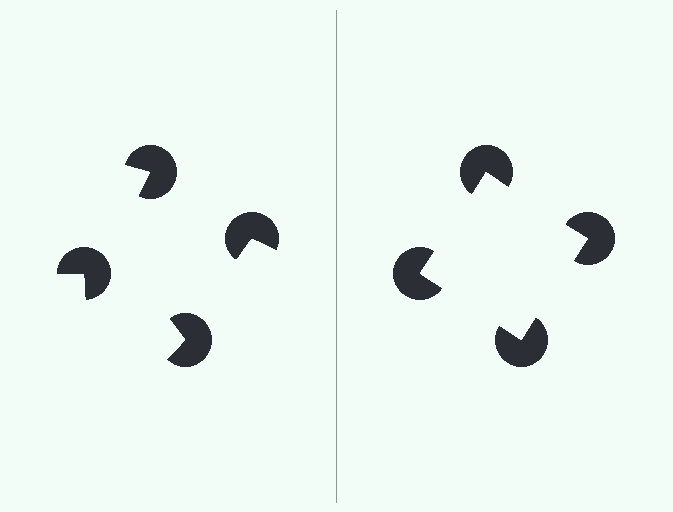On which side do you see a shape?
An illusory square appears on the right side. On the left side the wedge cuts are rotated, so no coherent shape forms.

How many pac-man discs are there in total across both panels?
8 — 4 on each side.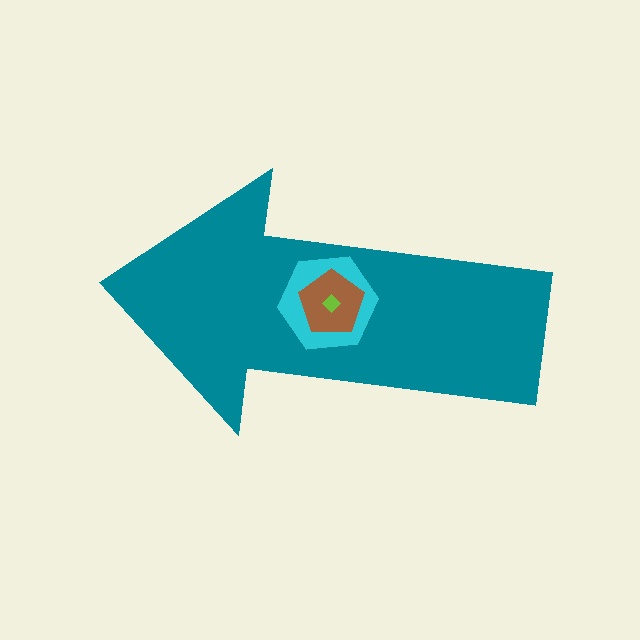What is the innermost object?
The lime diamond.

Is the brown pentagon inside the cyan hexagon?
Yes.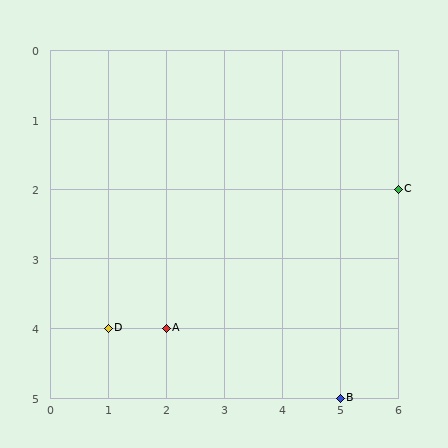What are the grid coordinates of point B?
Point B is at grid coordinates (5, 5).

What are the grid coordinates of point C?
Point C is at grid coordinates (6, 2).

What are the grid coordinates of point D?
Point D is at grid coordinates (1, 4).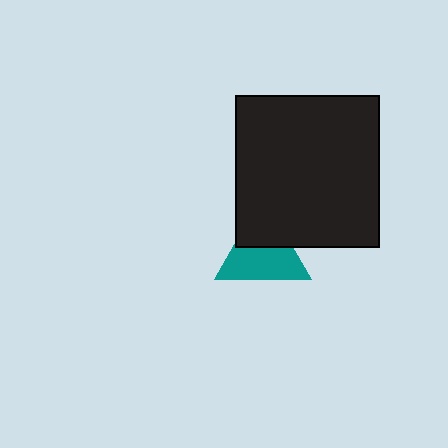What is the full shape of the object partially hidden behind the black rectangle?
The partially hidden object is a teal triangle.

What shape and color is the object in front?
The object in front is a black rectangle.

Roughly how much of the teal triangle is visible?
About half of it is visible (roughly 61%).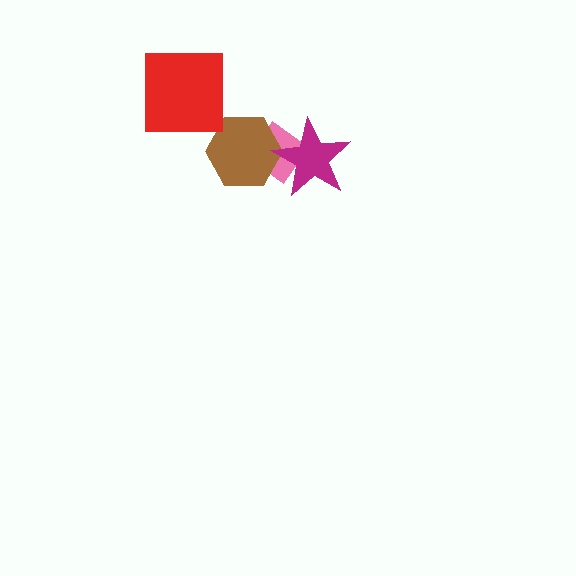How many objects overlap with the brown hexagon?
2 objects overlap with the brown hexagon.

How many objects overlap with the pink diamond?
2 objects overlap with the pink diamond.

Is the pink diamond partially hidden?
Yes, it is partially covered by another shape.